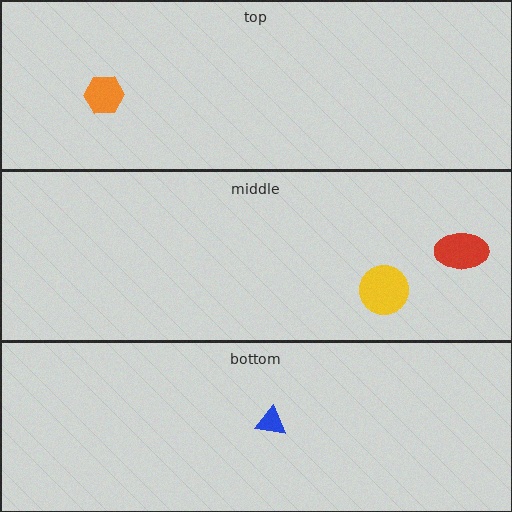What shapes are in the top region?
The orange hexagon.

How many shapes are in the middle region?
2.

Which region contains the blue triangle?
The bottom region.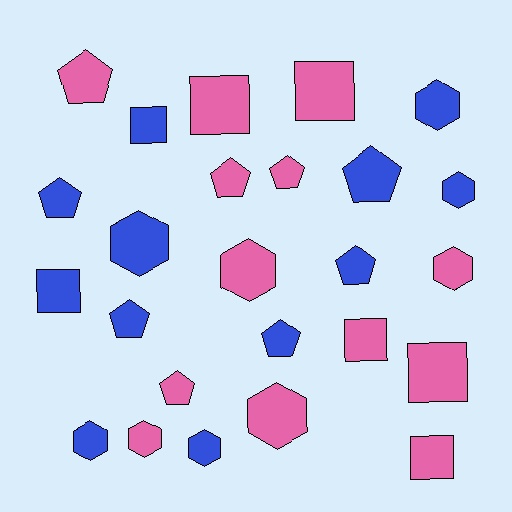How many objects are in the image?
There are 25 objects.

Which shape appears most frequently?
Pentagon, with 9 objects.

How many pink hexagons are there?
There are 4 pink hexagons.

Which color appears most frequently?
Pink, with 13 objects.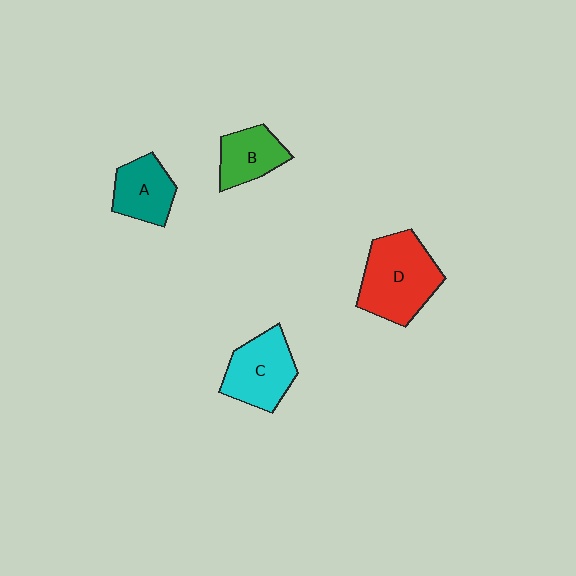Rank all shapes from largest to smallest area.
From largest to smallest: D (red), C (cyan), A (teal), B (green).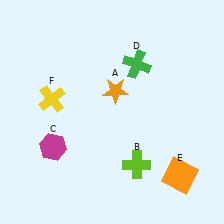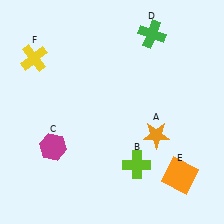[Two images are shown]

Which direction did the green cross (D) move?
The green cross (D) moved up.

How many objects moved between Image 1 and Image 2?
3 objects moved between the two images.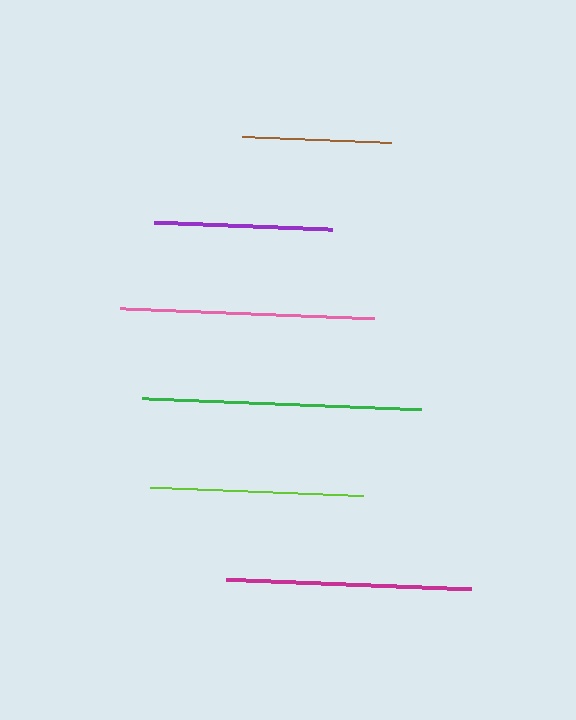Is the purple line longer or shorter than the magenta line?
The magenta line is longer than the purple line.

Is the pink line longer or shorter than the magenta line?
The pink line is longer than the magenta line.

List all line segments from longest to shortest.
From longest to shortest: green, pink, magenta, lime, purple, brown.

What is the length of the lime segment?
The lime segment is approximately 213 pixels long.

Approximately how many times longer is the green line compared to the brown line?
The green line is approximately 1.9 times the length of the brown line.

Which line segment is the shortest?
The brown line is the shortest at approximately 149 pixels.